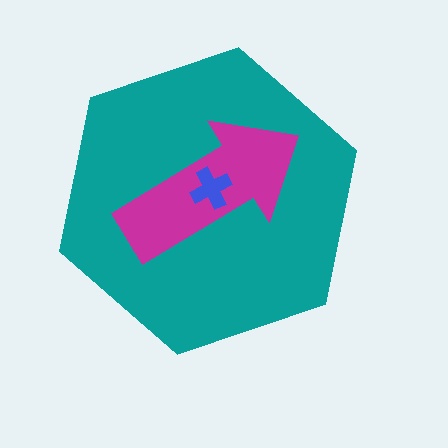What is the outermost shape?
The teal hexagon.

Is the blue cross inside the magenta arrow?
Yes.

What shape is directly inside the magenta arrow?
The blue cross.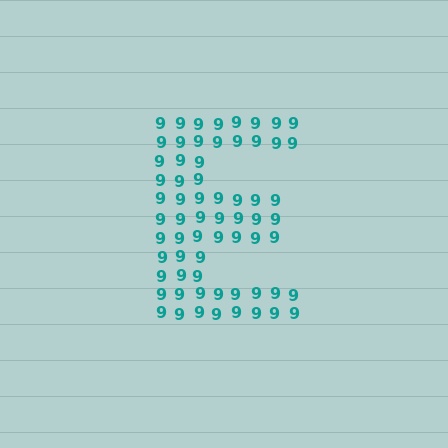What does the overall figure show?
The overall figure shows the letter E.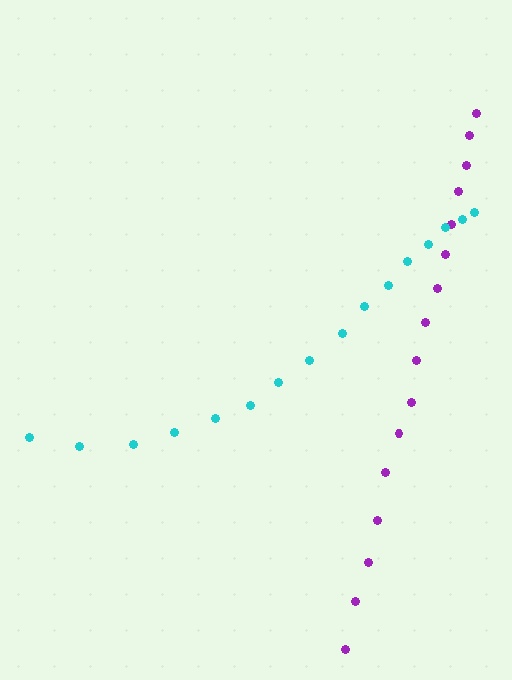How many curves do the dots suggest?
There are 2 distinct paths.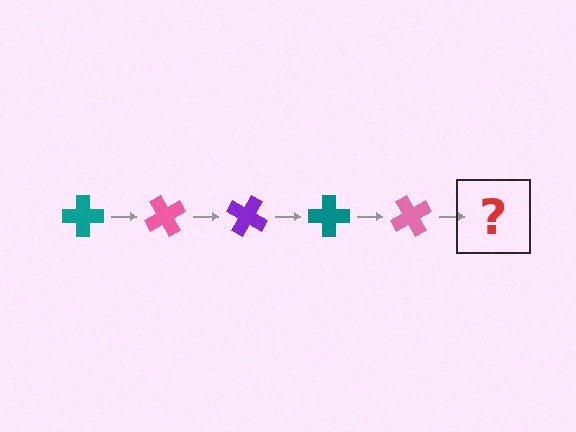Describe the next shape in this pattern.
It should be a purple cross, rotated 300 degrees from the start.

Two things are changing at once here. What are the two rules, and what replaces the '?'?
The two rules are that it rotates 60 degrees each step and the color cycles through teal, pink, and purple. The '?' should be a purple cross, rotated 300 degrees from the start.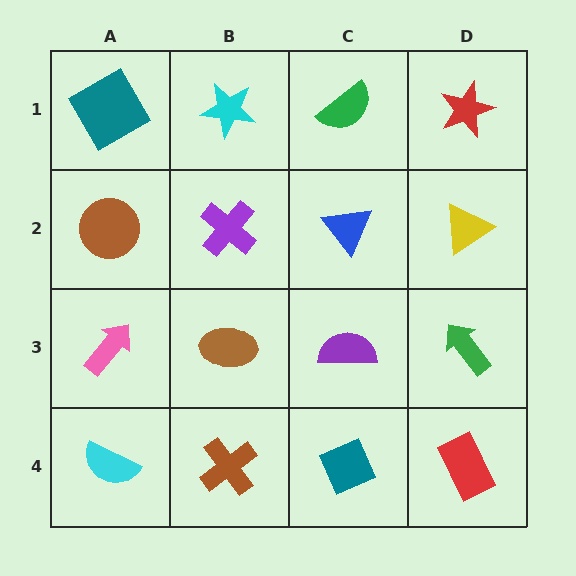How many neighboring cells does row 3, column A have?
3.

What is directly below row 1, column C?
A blue triangle.